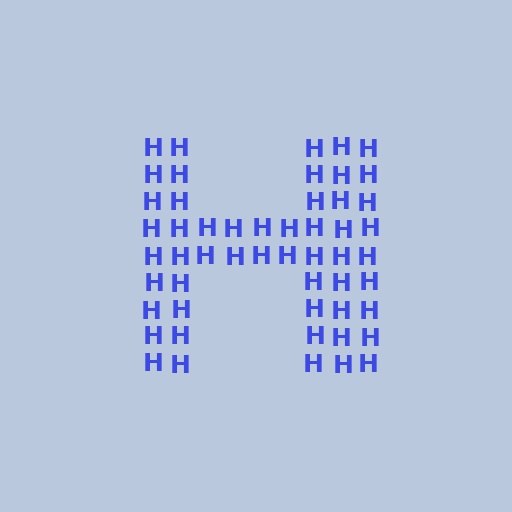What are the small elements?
The small elements are letter H's.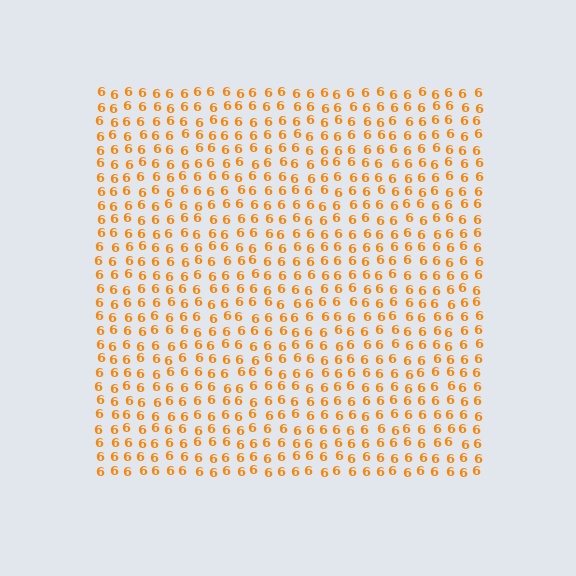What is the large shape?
The large shape is a square.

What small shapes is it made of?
It is made of small digit 6's.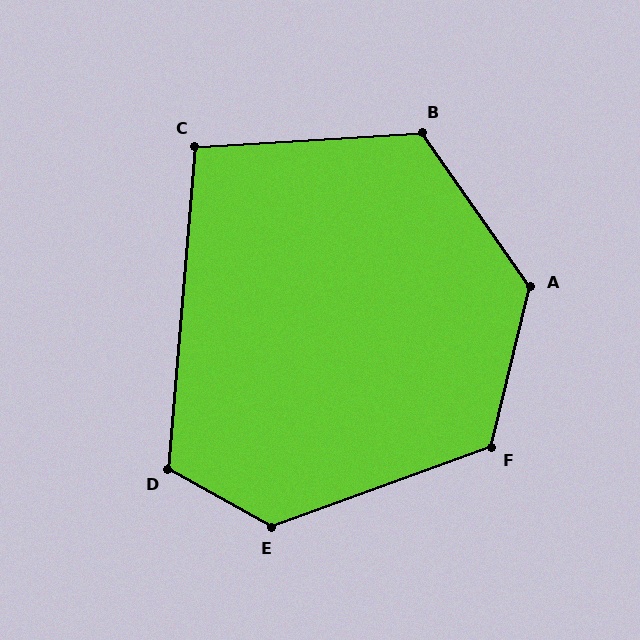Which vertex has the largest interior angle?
A, at approximately 131 degrees.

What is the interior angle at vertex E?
Approximately 131 degrees (obtuse).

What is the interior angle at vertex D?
Approximately 114 degrees (obtuse).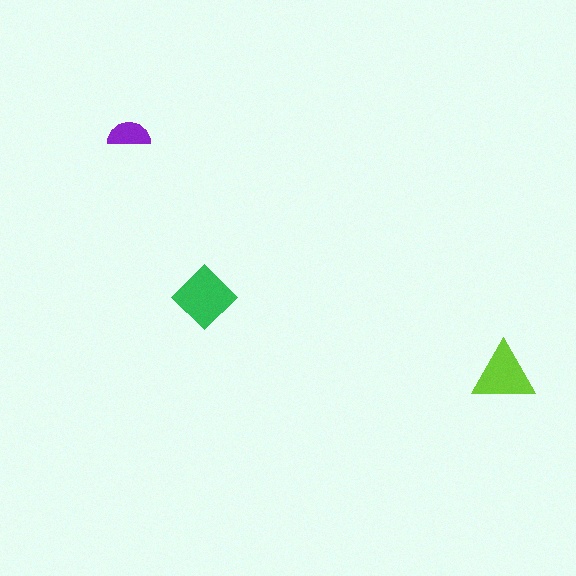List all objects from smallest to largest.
The purple semicircle, the lime triangle, the green diamond.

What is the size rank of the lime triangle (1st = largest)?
2nd.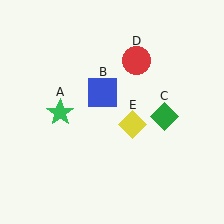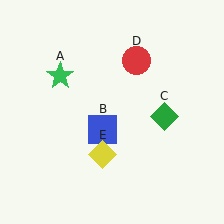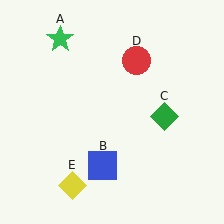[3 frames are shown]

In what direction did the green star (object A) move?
The green star (object A) moved up.